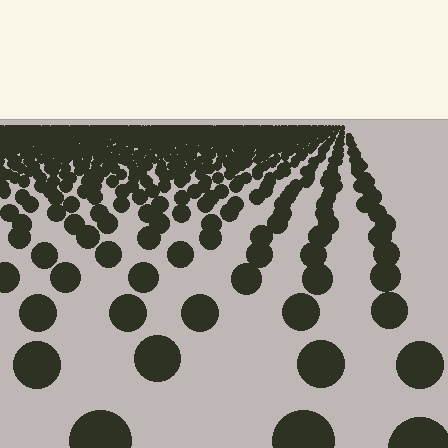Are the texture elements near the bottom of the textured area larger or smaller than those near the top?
Larger. Near the bottom, elements are closer to the viewer and appear at a bigger on-screen size.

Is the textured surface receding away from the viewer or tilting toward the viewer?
The surface is receding away from the viewer. Texture elements get smaller and denser toward the top.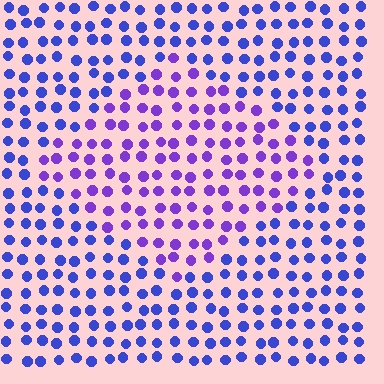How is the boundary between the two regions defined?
The boundary is defined purely by a slight shift in hue (about 34 degrees). Spacing, size, and orientation are identical on both sides.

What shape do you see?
I see a diamond.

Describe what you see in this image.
The image is filled with small blue elements in a uniform arrangement. A diamond-shaped region is visible where the elements are tinted to a slightly different hue, forming a subtle color boundary.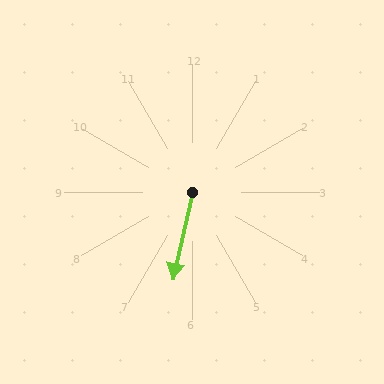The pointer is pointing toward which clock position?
Roughly 6 o'clock.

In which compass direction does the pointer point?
South.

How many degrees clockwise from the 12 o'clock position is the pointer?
Approximately 193 degrees.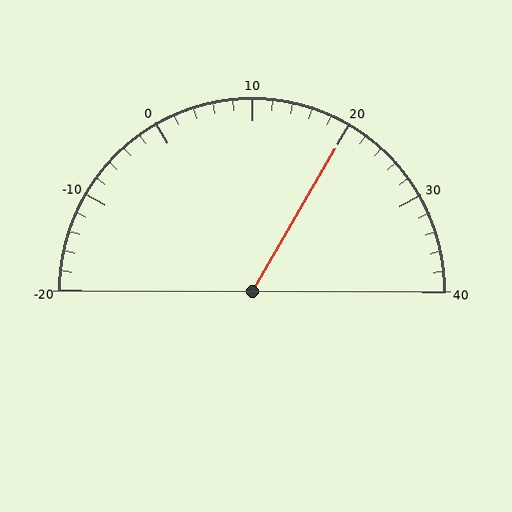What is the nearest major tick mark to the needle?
The nearest major tick mark is 20.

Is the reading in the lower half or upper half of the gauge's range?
The reading is in the upper half of the range (-20 to 40).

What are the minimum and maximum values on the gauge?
The gauge ranges from -20 to 40.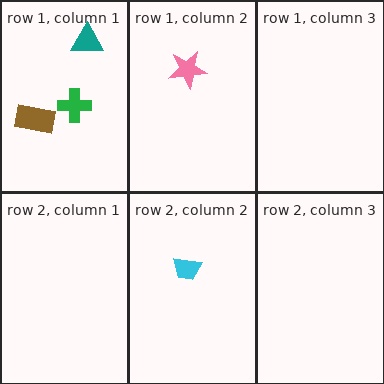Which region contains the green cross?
The row 1, column 1 region.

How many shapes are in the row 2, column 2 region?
1.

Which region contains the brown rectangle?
The row 1, column 1 region.